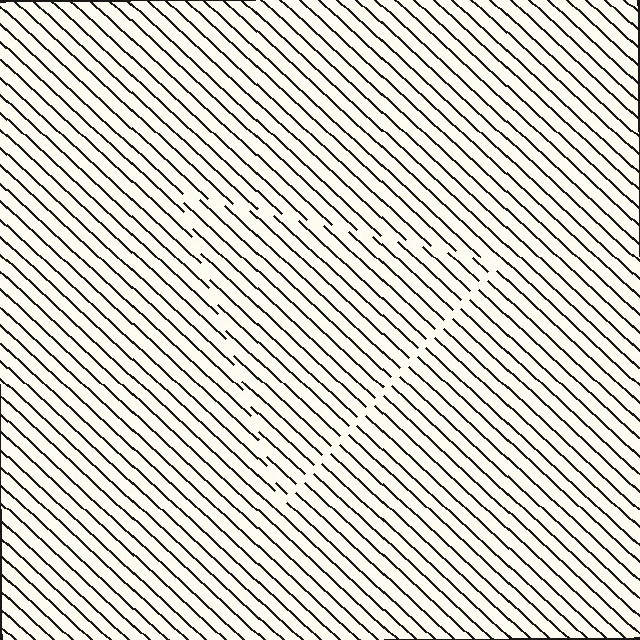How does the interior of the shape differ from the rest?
The interior of the shape contains the same grating, shifted by half a period — the contour is defined by the phase discontinuity where line-ends from the inner and outer gratings abut.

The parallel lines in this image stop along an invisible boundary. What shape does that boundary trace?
An illusory triangle. The interior of the shape contains the same grating, shifted by half a period — the contour is defined by the phase discontinuity where line-ends from the inner and outer gratings abut.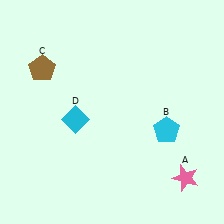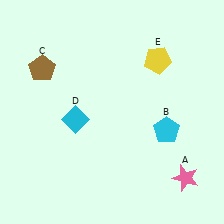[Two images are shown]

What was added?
A yellow pentagon (E) was added in Image 2.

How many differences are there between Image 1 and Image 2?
There is 1 difference between the two images.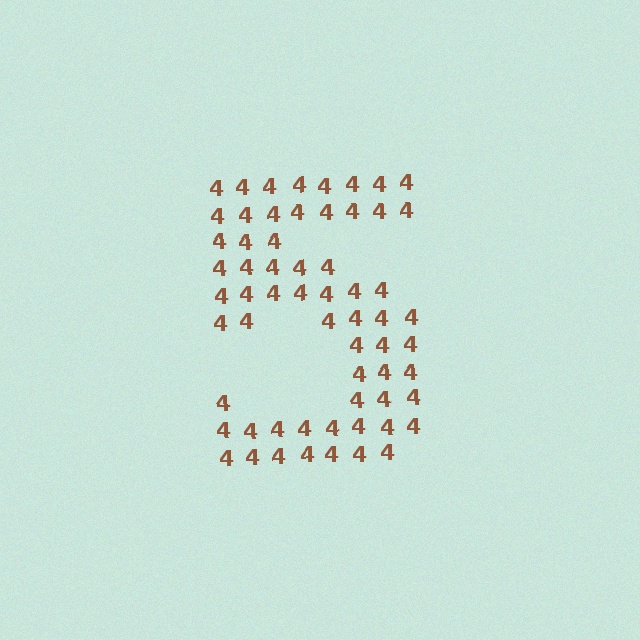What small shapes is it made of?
It is made of small digit 4's.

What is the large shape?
The large shape is the digit 5.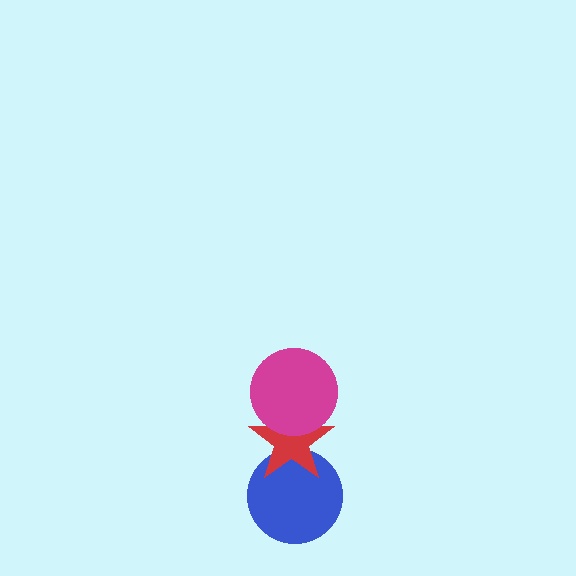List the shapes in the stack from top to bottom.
From top to bottom: the magenta circle, the red star, the blue circle.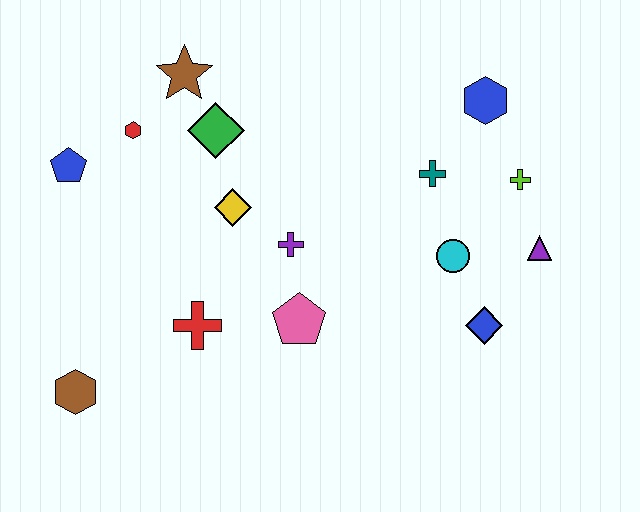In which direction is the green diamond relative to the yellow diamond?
The green diamond is above the yellow diamond.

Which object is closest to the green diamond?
The brown star is closest to the green diamond.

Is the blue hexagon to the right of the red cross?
Yes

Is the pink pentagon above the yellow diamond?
No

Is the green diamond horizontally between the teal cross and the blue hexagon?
No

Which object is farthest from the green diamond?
The purple triangle is farthest from the green diamond.